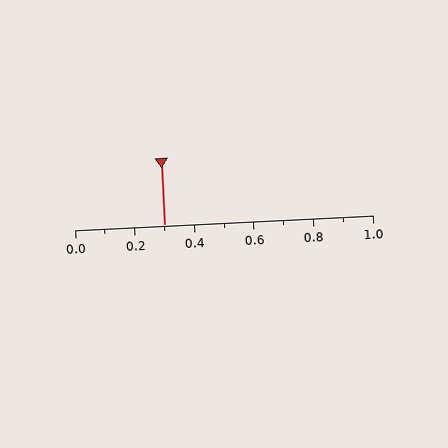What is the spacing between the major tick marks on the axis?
The major ticks are spaced 0.2 apart.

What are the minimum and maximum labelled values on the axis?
The axis runs from 0.0 to 1.0.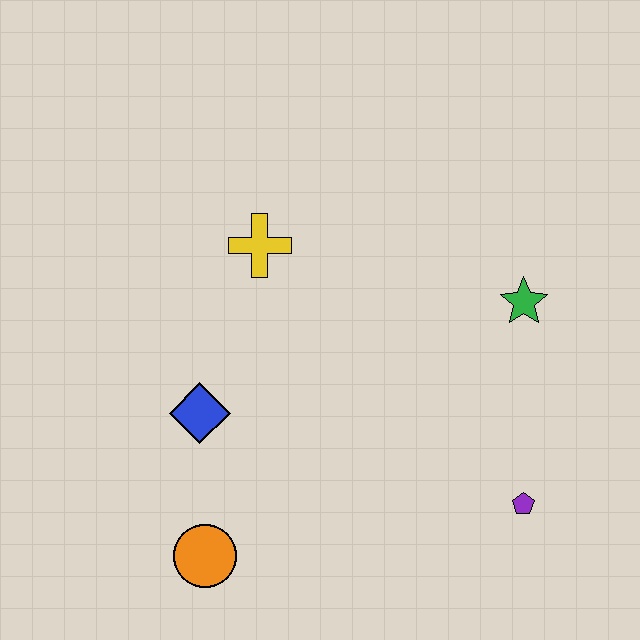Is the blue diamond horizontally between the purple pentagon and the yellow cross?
No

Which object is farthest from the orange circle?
The green star is farthest from the orange circle.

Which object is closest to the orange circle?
The blue diamond is closest to the orange circle.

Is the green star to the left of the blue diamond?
No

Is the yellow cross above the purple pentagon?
Yes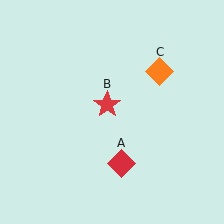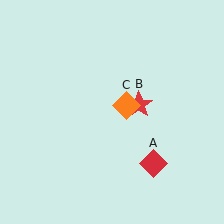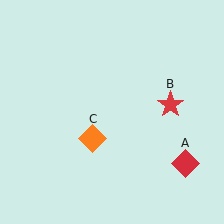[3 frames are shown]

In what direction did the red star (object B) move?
The red star (object B) moved right.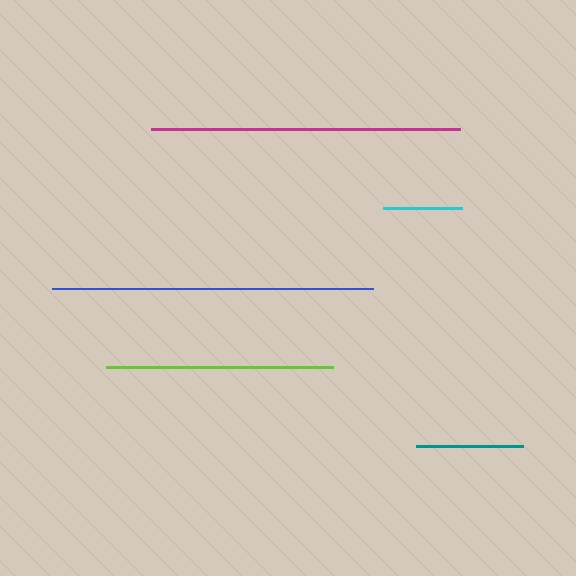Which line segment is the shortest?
The cyan line is the shortest at approximately 79 pixels.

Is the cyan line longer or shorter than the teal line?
The teal line is longer than the cyan line.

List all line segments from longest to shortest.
From longest to shortest: blue, magenta, lime, teal, cyan.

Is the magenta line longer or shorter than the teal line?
The magenta line is longer than the teal line.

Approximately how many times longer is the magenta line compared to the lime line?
The magenta line is approximately 1.4 times the length of the lime line.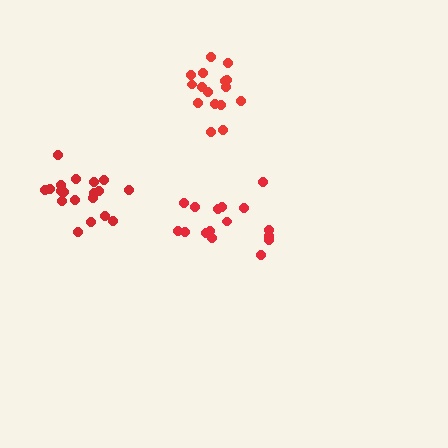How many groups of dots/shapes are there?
There are 3 groups.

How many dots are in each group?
Group 1: 19 dots, Group 2: 16 dots, Group 3: 16 dots (51 total).